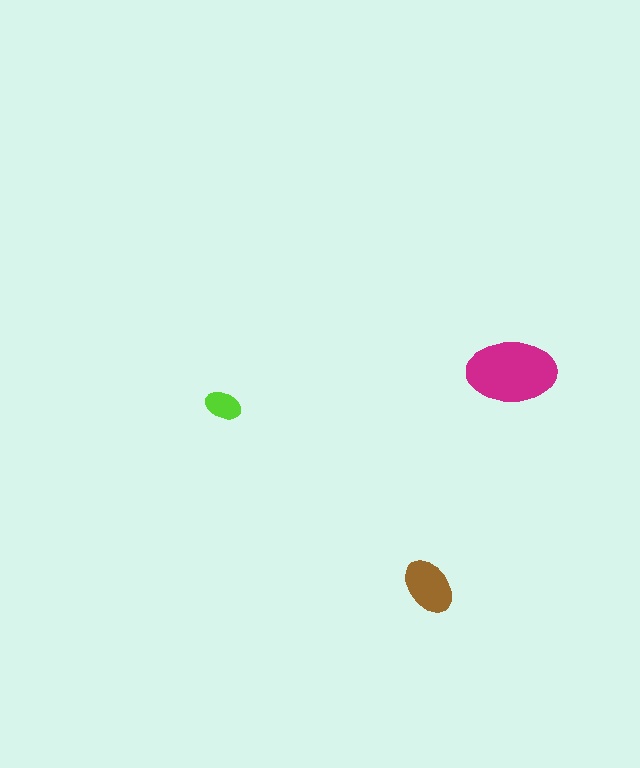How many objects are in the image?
There are 3 objects in the image.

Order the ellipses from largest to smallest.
the magenta one, the brown one, the lime one.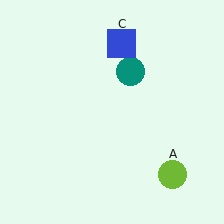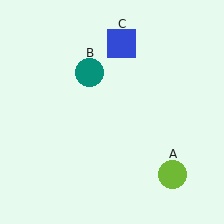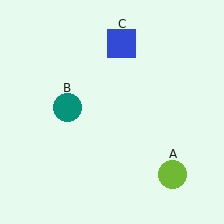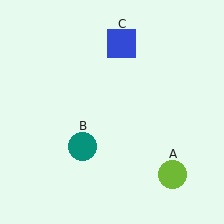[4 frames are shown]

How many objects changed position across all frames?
1 object changed position: teal circle (object B).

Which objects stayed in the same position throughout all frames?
Lime circle (object A) and blue square (object C) remained stationary.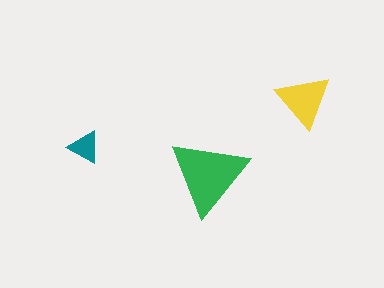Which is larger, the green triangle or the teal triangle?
The green one.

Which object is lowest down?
The green triangle is bottommost.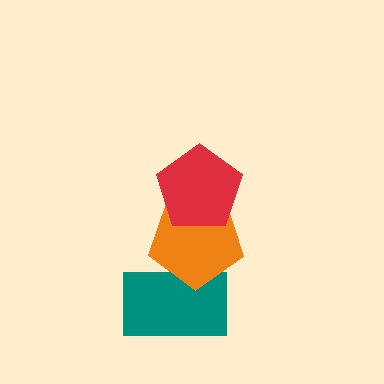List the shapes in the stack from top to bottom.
From top to bottom: the red pentagon, the orange pentagon, the teal rectangle.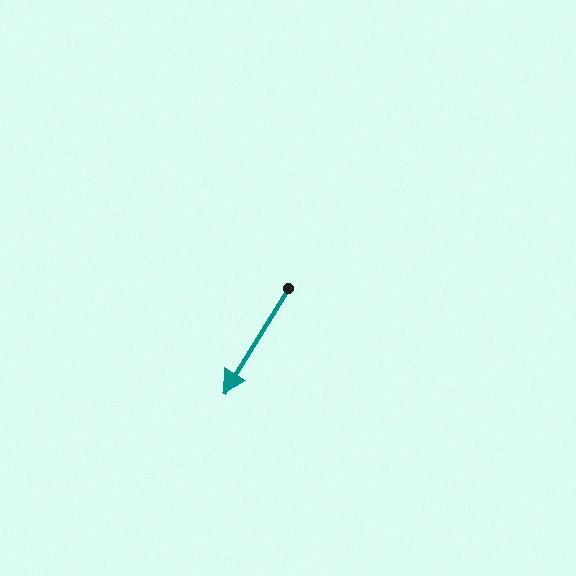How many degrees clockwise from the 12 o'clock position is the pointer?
Approximately 211 degrees.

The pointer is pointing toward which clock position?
Roughly 7 o'clock.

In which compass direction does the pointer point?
Southwest.